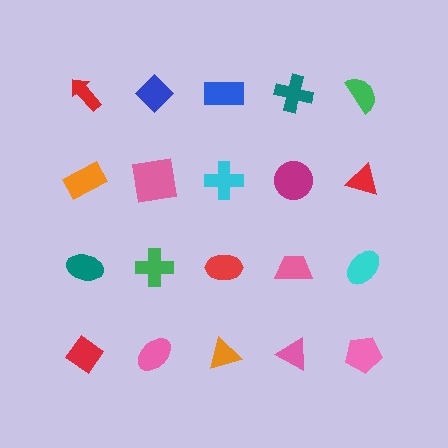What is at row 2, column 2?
A pink square.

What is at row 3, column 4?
A pink trapezoid.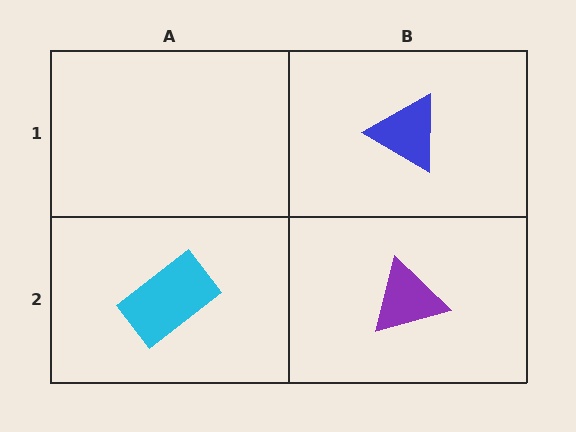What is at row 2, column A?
A cyan rectangle.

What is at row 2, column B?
A purple triangle.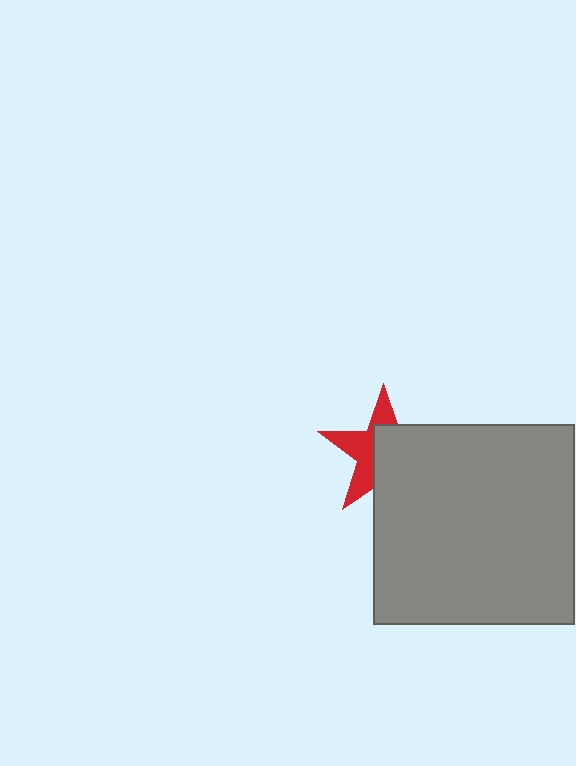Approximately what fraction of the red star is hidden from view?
Roughly 56% of the red star is hidden behind the gray square.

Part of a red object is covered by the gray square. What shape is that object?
It is a star.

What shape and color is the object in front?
The object in front is a gray square.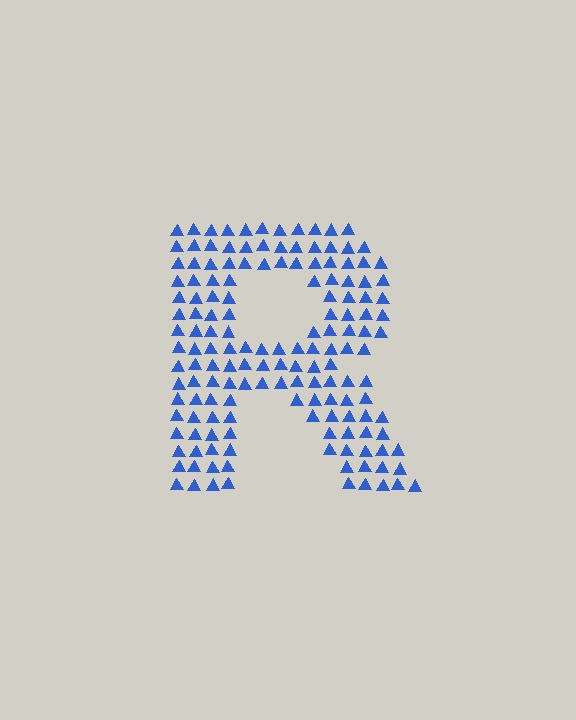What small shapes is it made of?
It is made of small triangles.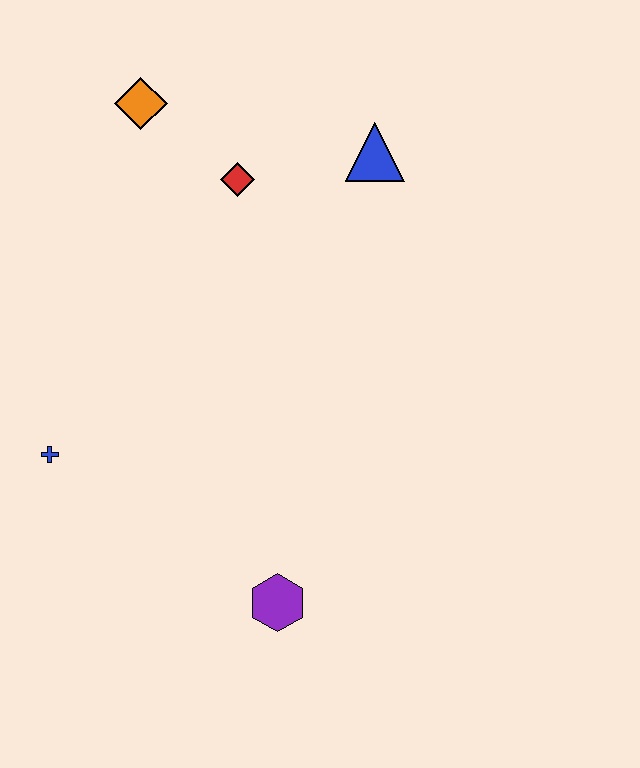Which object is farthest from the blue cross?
The blue triangle is farthest from the blue cross.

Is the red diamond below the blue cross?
No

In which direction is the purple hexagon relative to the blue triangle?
The purple hexagon is below the blue triangle.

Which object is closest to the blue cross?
The purple hexagon is closest to the blue cross.